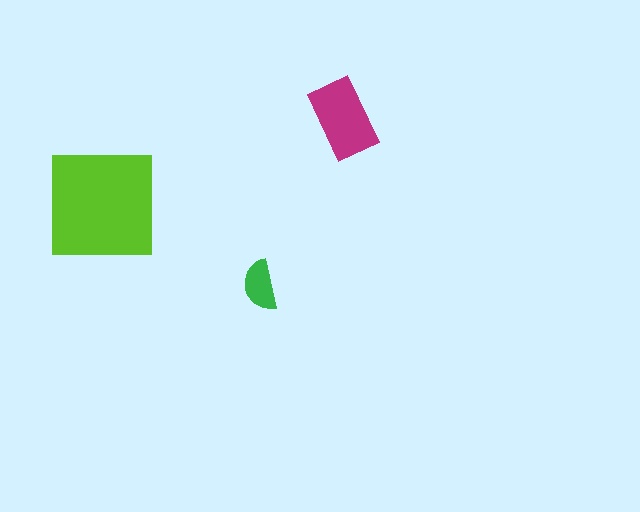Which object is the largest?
The lime square.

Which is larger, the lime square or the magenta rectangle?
The lime square.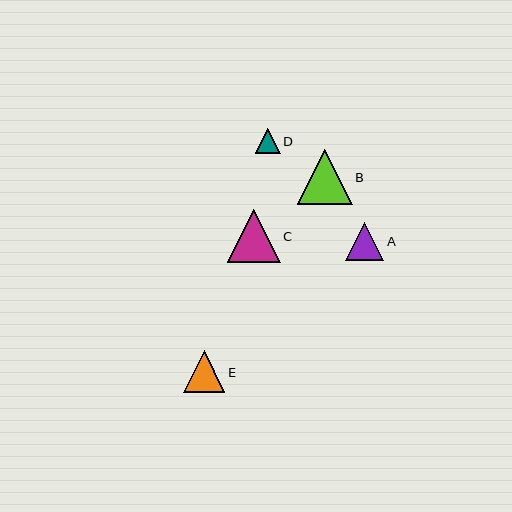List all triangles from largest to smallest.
From largest to smallest: B, C, E, A, D.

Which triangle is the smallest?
Triangle D is the smallest with a size of approximately 25 pixels.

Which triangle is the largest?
Triangle B is the largest with a size of approximately 55 pixels.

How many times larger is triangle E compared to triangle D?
Triangle E is approximately 1.7 times the size of triangle D.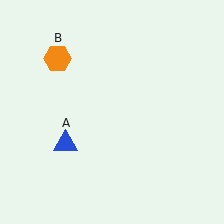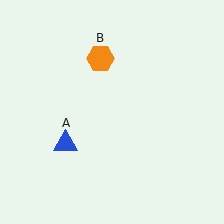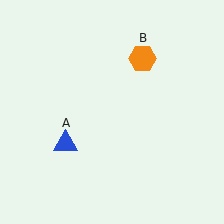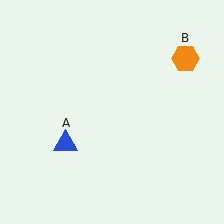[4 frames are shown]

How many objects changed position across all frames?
1 object changed position: orange hexagon (object B).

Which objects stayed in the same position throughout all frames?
Blue triangle (object A) remained stationary.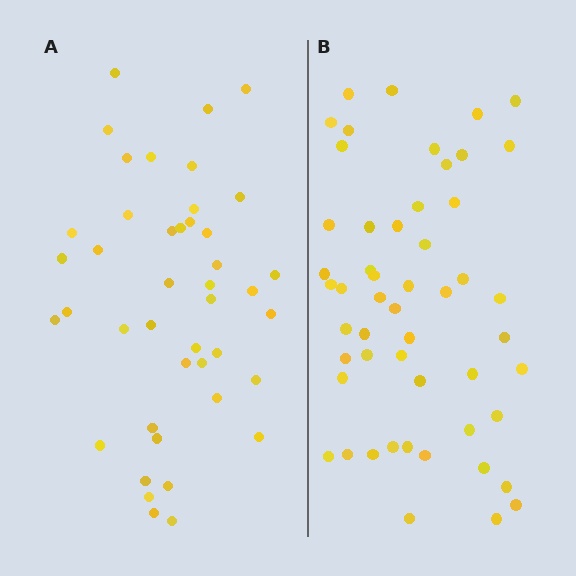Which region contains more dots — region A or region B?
Region B (the right region) has more dots.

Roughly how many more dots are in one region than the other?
Region B has roughly 8 or so more dots than region A.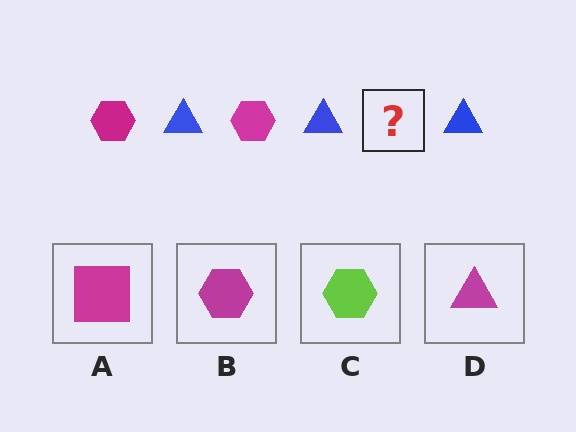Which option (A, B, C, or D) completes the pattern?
B.